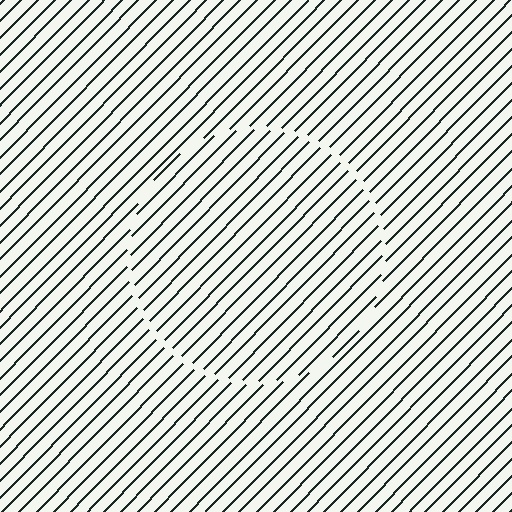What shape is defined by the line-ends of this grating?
An illusory circle. The interior of the shape contains the same grating, shifted by half a period — the contour is defined by the phase discontinuity where line-ends from the inner and outer gratings abut.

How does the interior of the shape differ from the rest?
The interior of the shape contains the same grating, shifted by half a period — the contour is defined by the phase discontinuity where line-ends from the inner and outer gratings abut.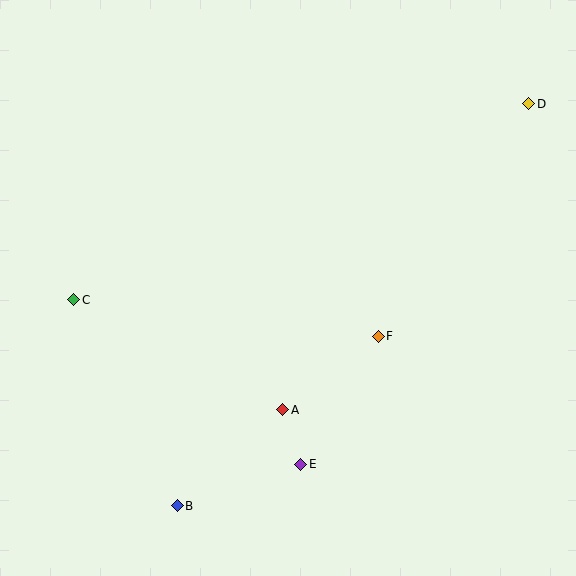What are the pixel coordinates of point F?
Point F is at (378, 336).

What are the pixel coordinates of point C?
Point C is at (74, 300).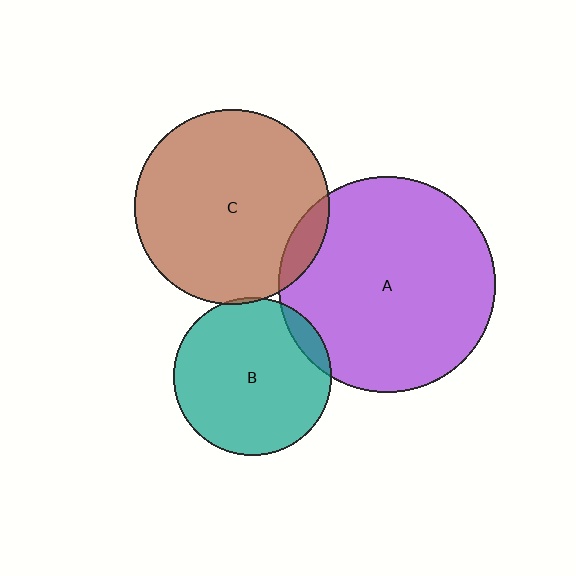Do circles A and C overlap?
Yes.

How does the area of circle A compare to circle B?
Approximately 1.9 times.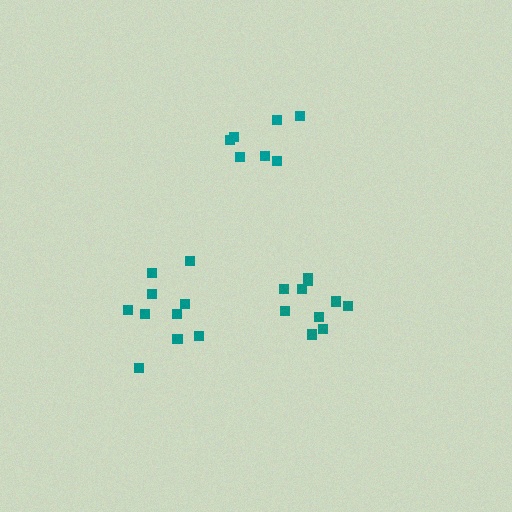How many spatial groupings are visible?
There are 3 spatial groupings.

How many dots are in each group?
Group 1: 10 dots, Group 2: 7 dots, Group 3: 10 dots (27 total).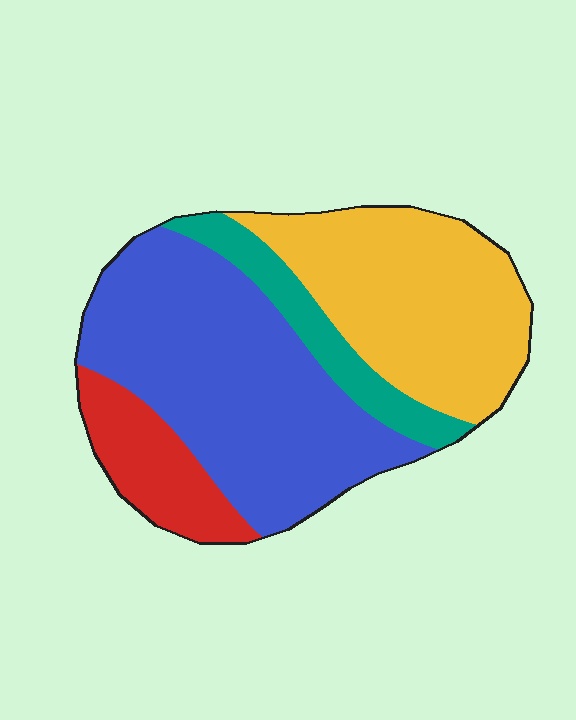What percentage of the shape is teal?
Teal covers around 10% of the shape.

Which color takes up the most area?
Blue, at roughly 45%.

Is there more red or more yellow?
Yellow.